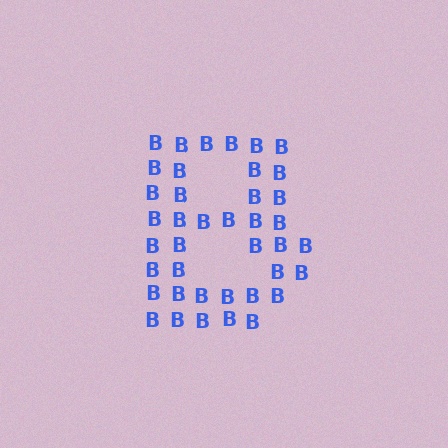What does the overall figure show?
The overall figure shows the letter B.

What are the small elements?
The small elements are letter B's.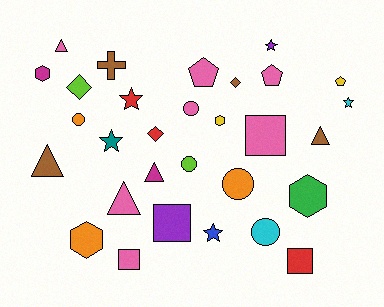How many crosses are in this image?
There is 1 cross.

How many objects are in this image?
There are 30 objects.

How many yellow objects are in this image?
There are 2 yellow objects.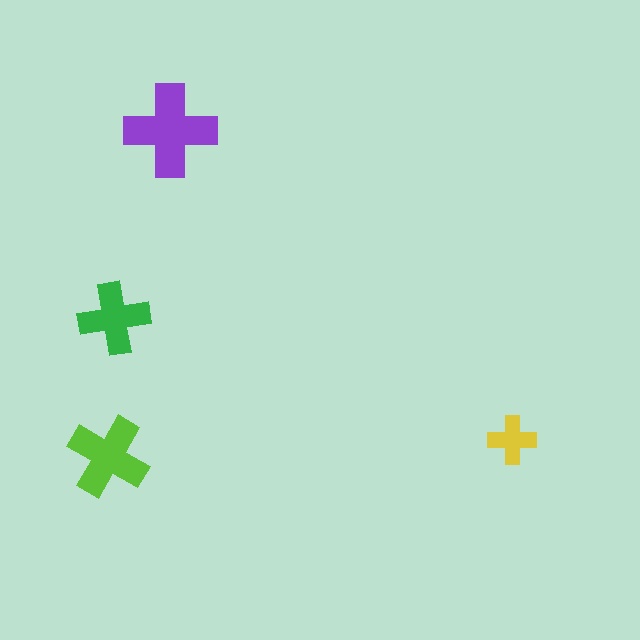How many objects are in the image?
There are 4 objects in the image.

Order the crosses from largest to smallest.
the purple one, the lime one, the green one, the yellow one.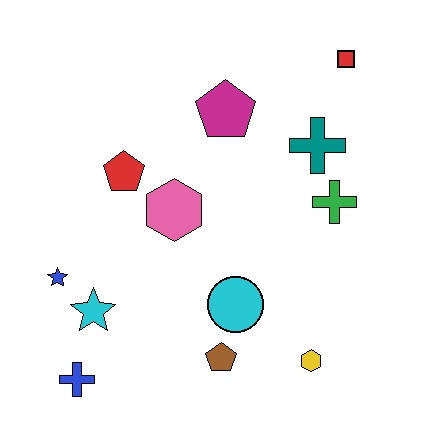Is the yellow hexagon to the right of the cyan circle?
Yes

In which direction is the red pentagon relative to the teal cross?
The red pentagon is to the left of the teal cross.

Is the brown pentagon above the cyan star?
No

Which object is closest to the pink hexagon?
The red pentagon is closest to the pink hexagon.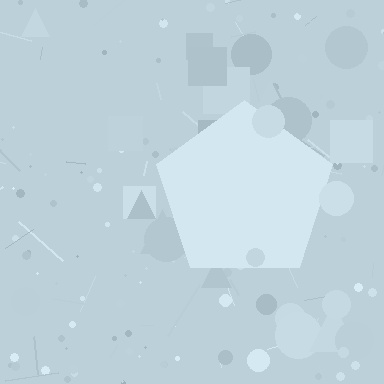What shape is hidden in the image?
A pentagon is hidden in the image.